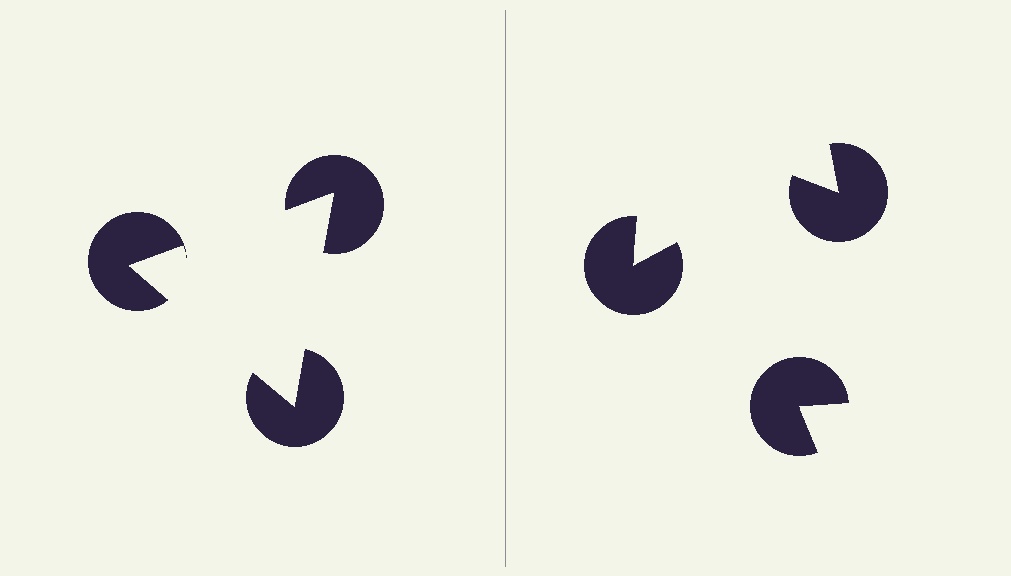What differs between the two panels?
The pac-man discs are positioned identically on both sides; only the wedge orientations differ. On the left they align to a triangle; on the right they are misaligned.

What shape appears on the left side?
An illusory triangle.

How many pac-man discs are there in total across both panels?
6 — 3 on each side.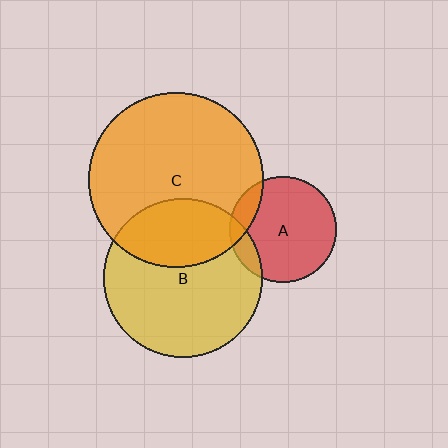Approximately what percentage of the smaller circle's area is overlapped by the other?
Approximately 35%.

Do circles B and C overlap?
Yes.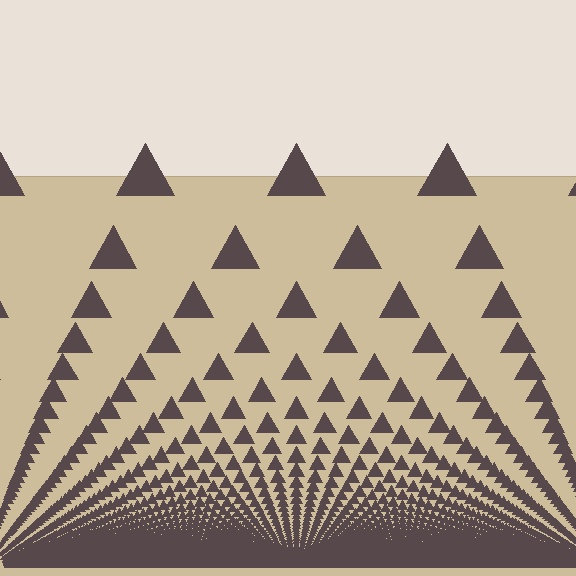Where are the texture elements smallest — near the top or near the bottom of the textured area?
Near the bottom.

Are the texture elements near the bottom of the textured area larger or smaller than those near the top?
Smaller. The gradient is inverted — elements near the bottom are smaller and denser.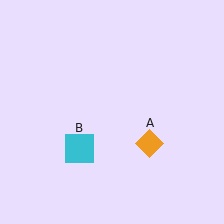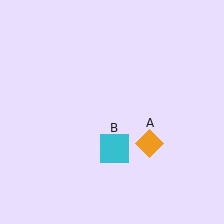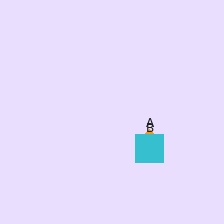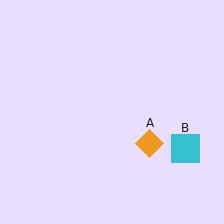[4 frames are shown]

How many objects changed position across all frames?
1 object changed position: cyan square (object B).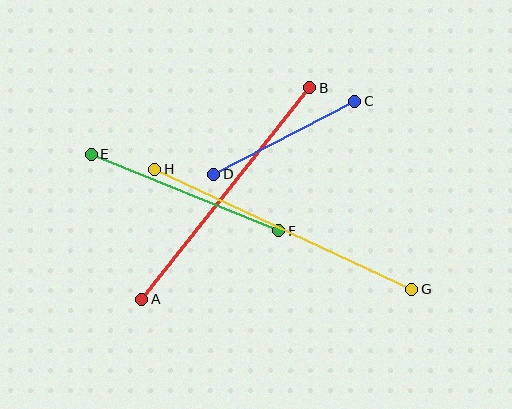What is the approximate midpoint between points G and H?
The midpoint is at approximately (283, 229) pixels.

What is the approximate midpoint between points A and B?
The midpoint is at approximately (226, 193) pixels.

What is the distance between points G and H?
The distance is approximately 284 pixels.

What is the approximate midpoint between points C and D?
The midpoint is at approximately (284, 138) pixels.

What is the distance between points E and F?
The distance is approximately 202 pixels.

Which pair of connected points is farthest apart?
Points G and H are farthest apart.